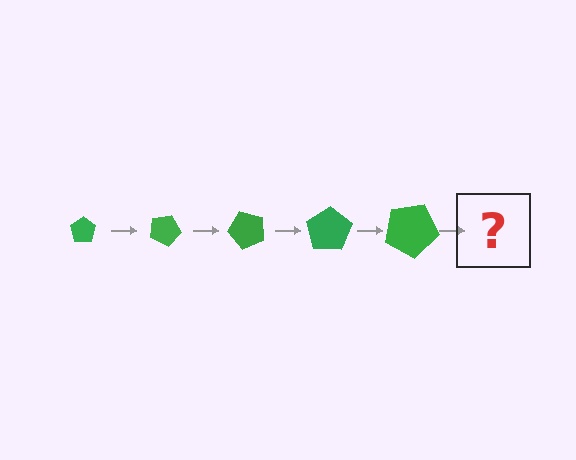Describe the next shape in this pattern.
It should be a pentagon, larger than the previous one and rotated 125 degrees from the start.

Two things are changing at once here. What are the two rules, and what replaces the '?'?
The two rules are that the pentagon grows larger each step and it rotates 25 degrees each step. The '?' should be a pentagon, larger than the previous one and rotated 125 degrees from the start.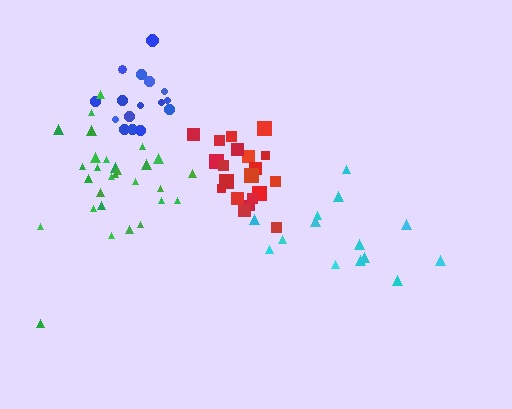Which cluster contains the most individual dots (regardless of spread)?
Green (29).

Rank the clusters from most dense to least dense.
red, blue, green, cyan.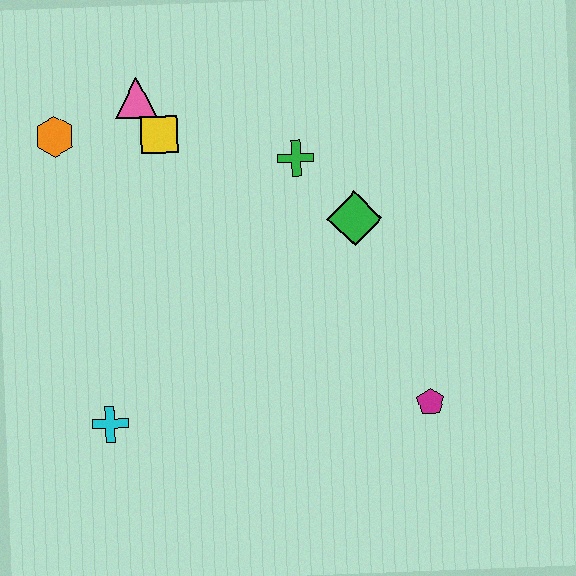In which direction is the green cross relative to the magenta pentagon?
The green cross is above the magenta pentagon.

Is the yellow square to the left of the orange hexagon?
No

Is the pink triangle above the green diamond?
Yes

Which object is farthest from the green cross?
The cyan cross is farthest from the green cross.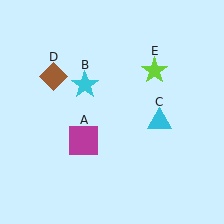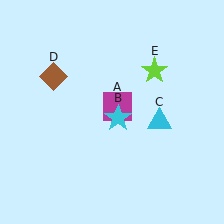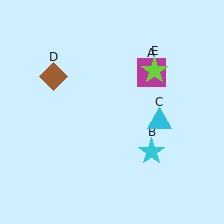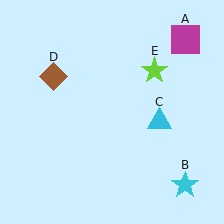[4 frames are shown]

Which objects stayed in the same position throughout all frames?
Cyan triangle (object C) and brown diamond (object D) and lime star (object E) remained stationary.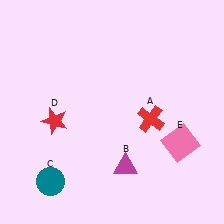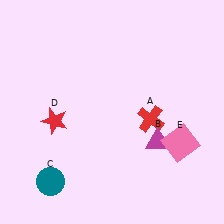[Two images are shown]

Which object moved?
The magenta triangle (B) moved right.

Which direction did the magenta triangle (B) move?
The magenta triangle (B) moved right.